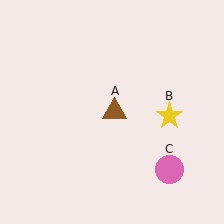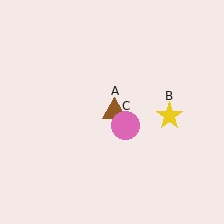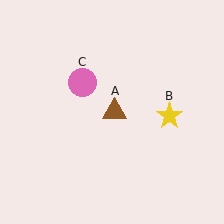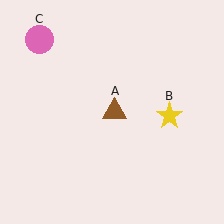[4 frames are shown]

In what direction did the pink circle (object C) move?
The pink circle (object C) moved up and to the left.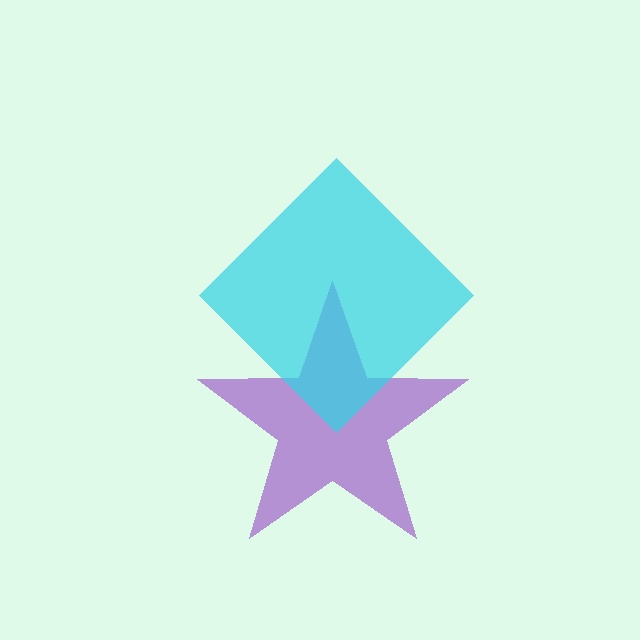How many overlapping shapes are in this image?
There are 2 overlapping shapes in the image.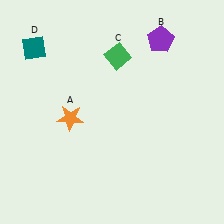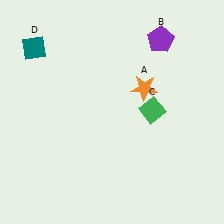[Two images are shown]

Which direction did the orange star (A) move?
The orange star (A) moved right.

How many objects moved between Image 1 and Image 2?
2 objects moved between the two images.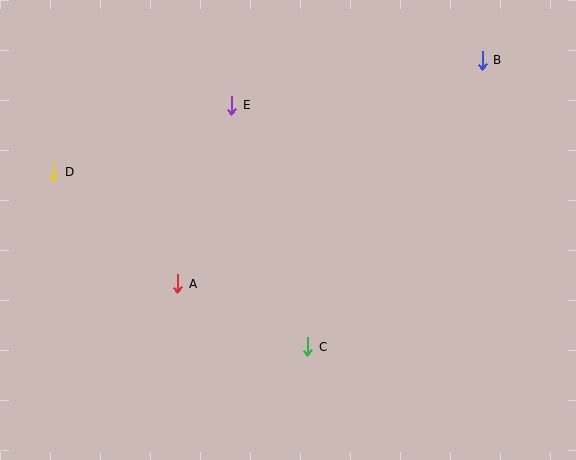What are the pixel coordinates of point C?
Point C is at (308, 347).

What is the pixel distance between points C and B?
The distance between C and B is 336 pixels.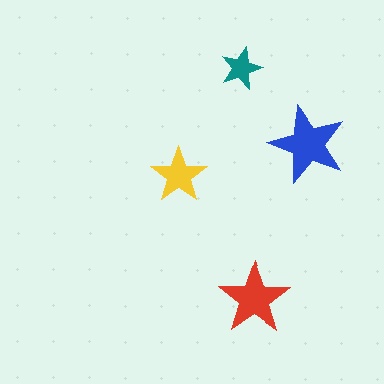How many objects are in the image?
There are 4 objects in the image.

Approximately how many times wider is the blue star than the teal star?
About 2 times wider.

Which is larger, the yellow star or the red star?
The red one.